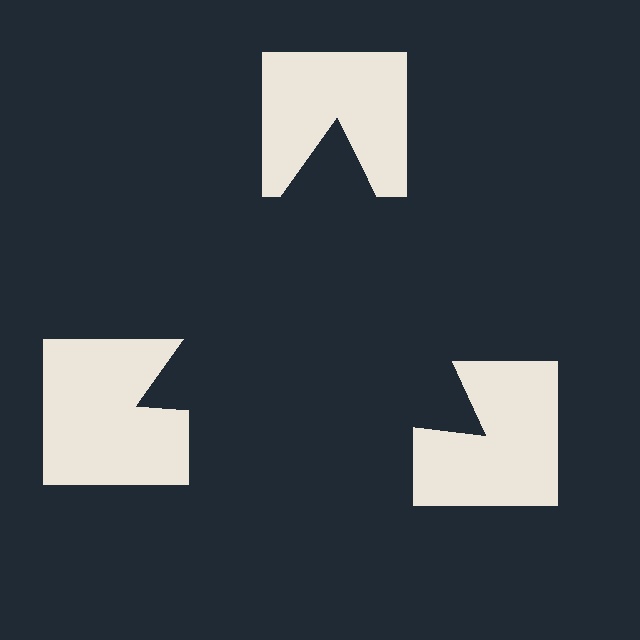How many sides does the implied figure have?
3 sides.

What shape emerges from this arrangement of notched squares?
An illusory triangle — its edges are inferred from the aligned wedge cuts in the notched squares, not physically drawn.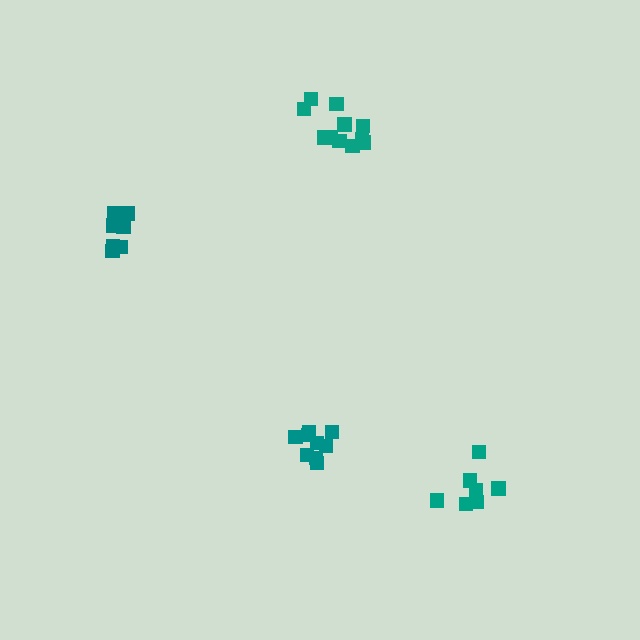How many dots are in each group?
Group 1: 8 dots, Group 2: 11 dots, Group 3: 7 dots, Group 4: 9 dots (35 total).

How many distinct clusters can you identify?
There are 4 distinct clusters.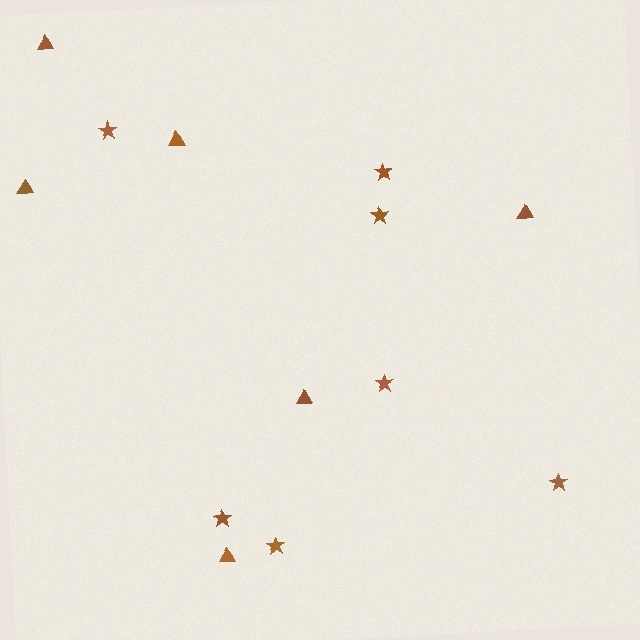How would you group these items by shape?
There are 2 groups: one group of stars (7) and one group of triangles (6).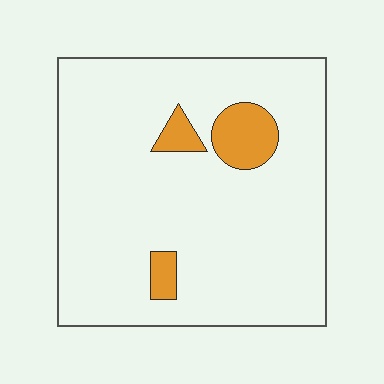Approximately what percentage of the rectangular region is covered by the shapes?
Approximately 10%.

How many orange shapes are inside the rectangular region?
3.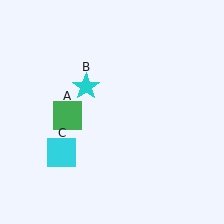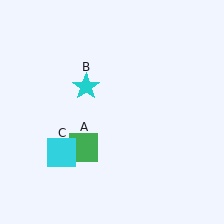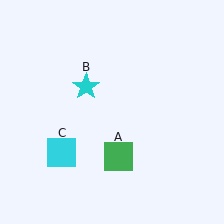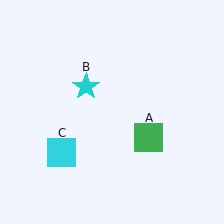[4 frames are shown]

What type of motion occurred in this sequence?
The green square (object A) rotated counterclockwise around the center of the scene.